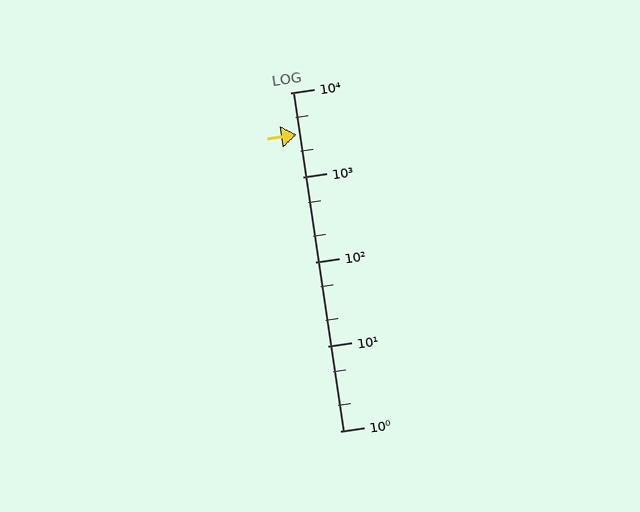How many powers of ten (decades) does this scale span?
The scale spans 4 decades, from 1 to 10000.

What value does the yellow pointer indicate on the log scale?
The pointer indicates approximately 3200.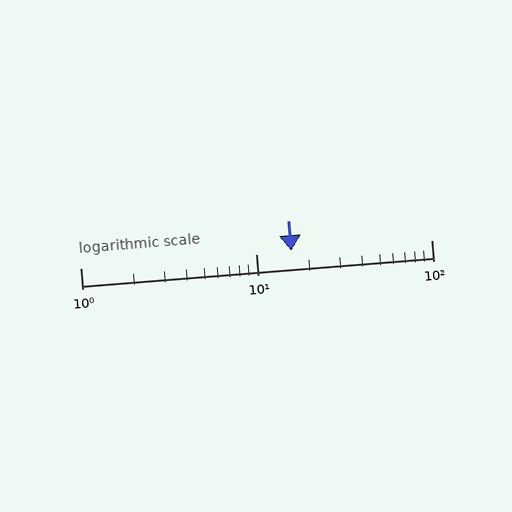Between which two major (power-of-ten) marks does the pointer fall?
The pointer is between 10 and 100.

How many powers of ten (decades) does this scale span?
The scale spans 2 decades, from 1 to 100.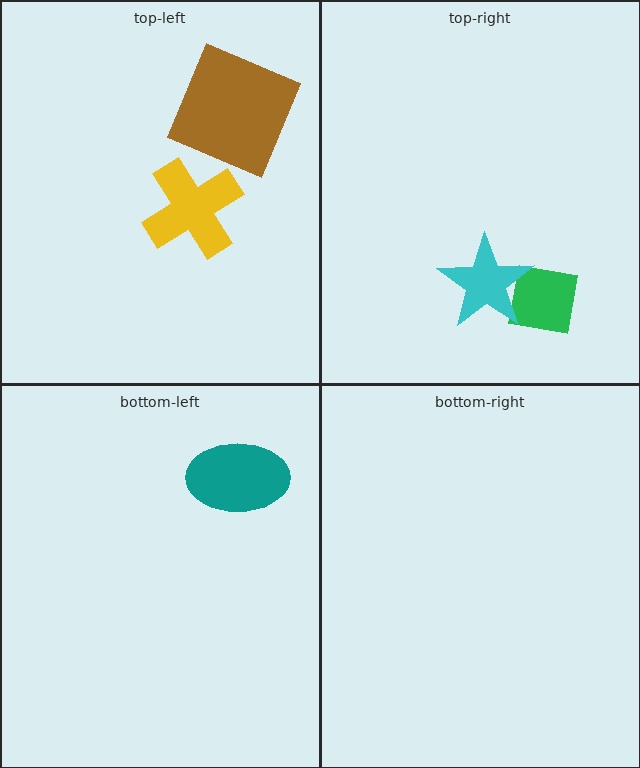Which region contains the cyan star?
The top-right region.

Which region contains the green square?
The top-right region.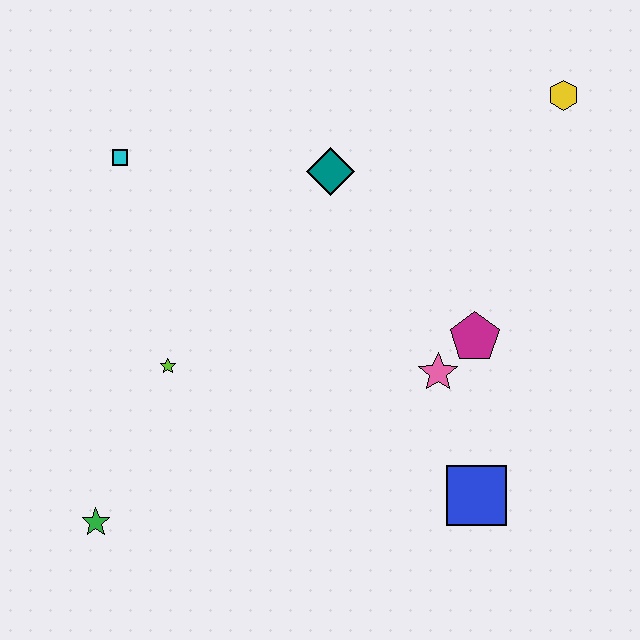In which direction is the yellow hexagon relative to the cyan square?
The yellow hexagon is to the right of the cyan square.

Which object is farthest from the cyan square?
The blue square is farthest from the cyan square.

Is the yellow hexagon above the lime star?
Yes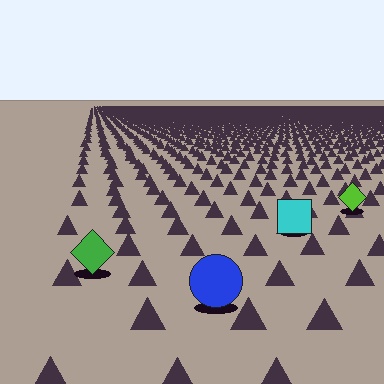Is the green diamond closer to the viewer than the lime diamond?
Yes. The green diamond is closer — you can tell from the texture gradient: the ground texture is coarser near it.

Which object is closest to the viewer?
The blue circle is closest. The texture marks near it are larger and more spread out.